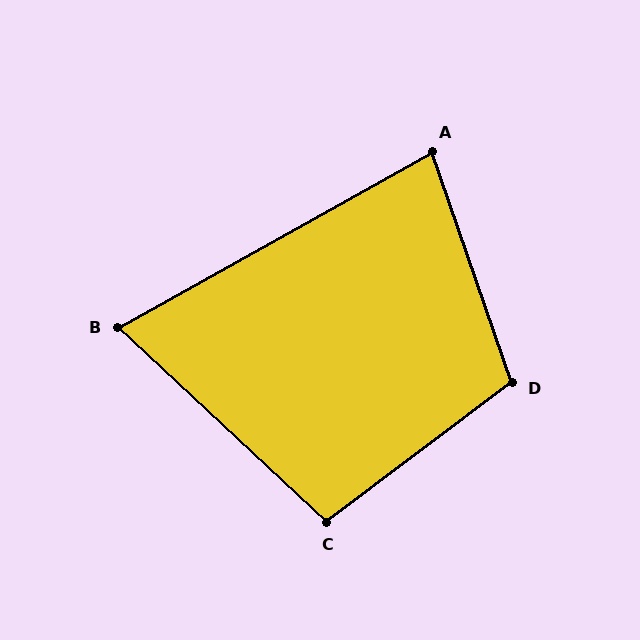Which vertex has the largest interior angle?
D, at approximately 108 degrees.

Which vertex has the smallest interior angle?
B, at approximately 72 degrees.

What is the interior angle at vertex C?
Approximately 100 degrees (obtuse).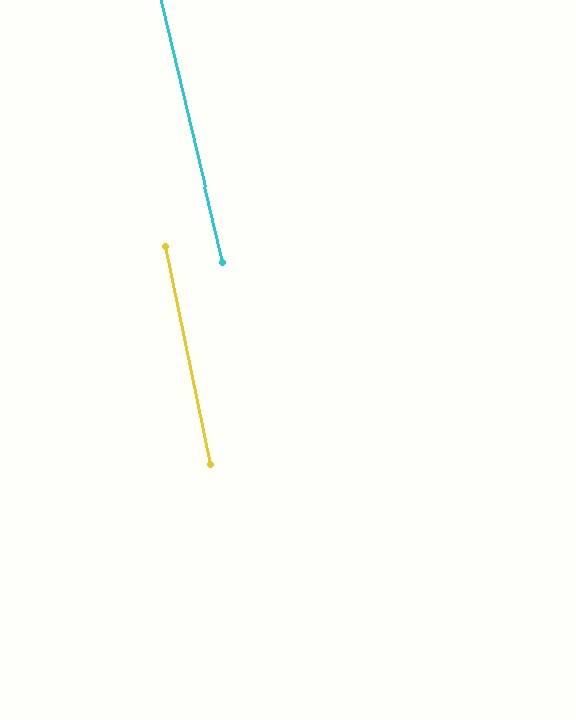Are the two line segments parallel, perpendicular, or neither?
Parallel — their directions differ by only 1.7°.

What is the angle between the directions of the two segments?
Approximately 2 degrees.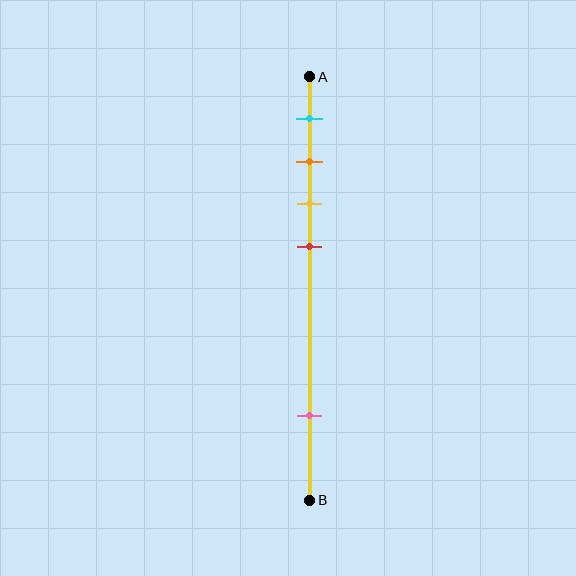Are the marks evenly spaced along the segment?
No, the marks are not evenly spaced.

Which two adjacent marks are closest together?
The orange and yellow marks are the closest adjacent pair.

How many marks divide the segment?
There are 5 marks dividing the segment.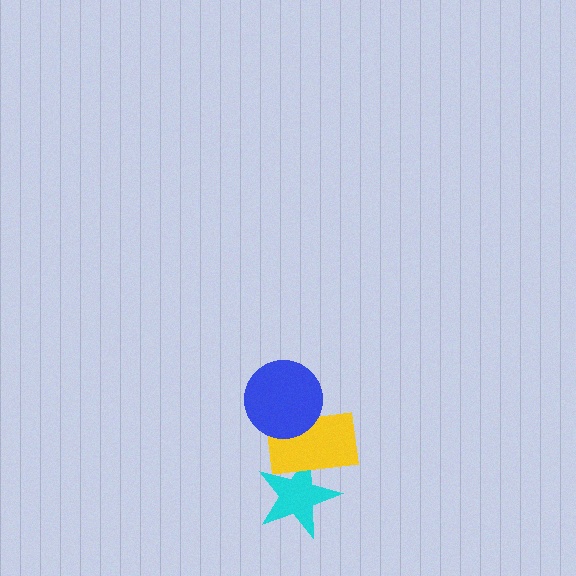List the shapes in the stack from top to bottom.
From top to bottom: the blue circle, the yellow rectangle, the cyan star.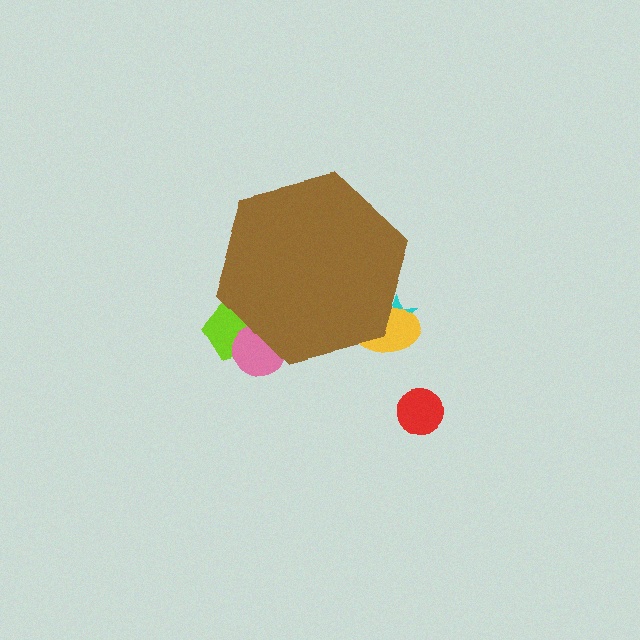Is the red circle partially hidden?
No, the red circle is fully visible.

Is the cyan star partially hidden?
Yes, the cyan star is partially hidden behind the brown hexagon.